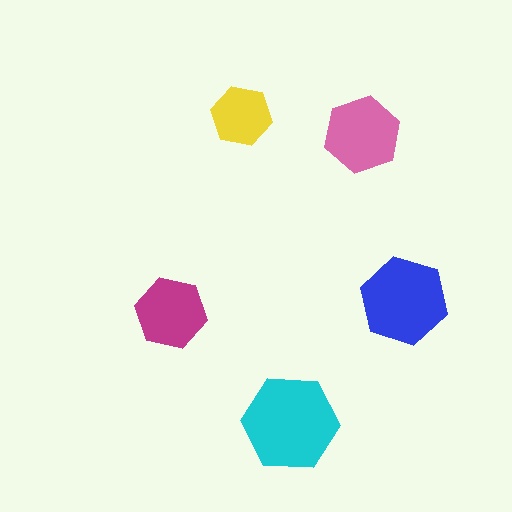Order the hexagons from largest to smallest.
the cyan one, the blue one, the pink one, the magenta one, the yellow one.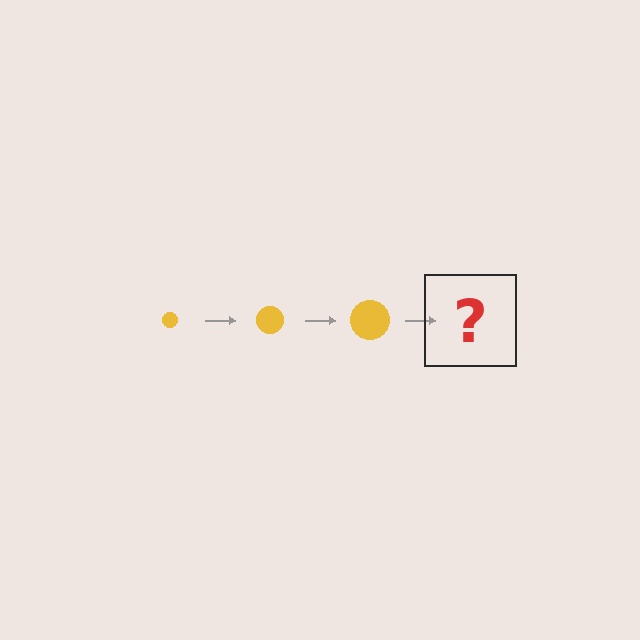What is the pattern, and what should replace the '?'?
The pattern is that the circle gets progressively larger each step. The '?' should be a yellow circle, larger than the previous one.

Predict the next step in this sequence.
The next step is a yellow circle, larger than the previous one.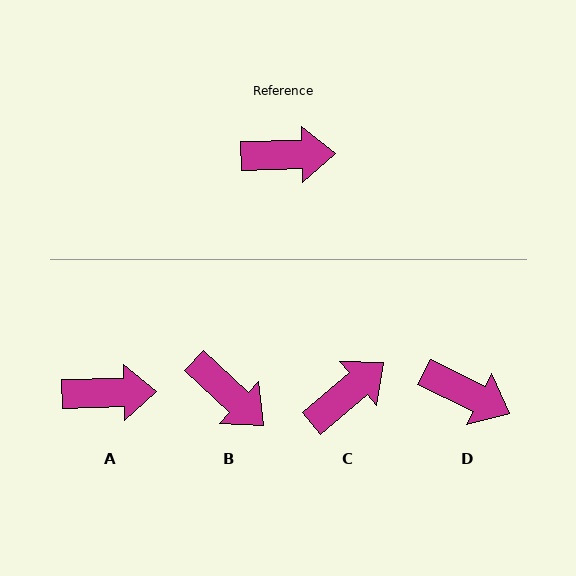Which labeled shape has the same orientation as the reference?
A.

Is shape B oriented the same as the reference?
No, it is off by about 44 degrees.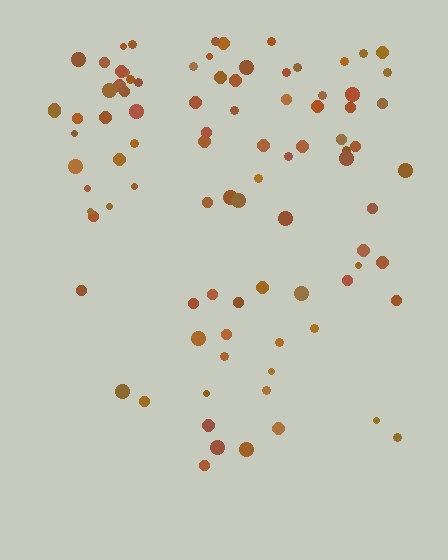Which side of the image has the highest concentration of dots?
The top.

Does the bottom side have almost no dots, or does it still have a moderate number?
Still a moderate number, just noticeably fewer than the top.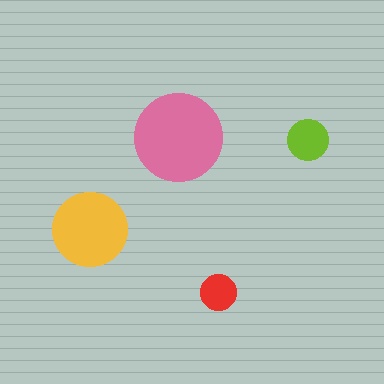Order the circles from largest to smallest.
the pink one, the yellow one, the lime one, the red one.